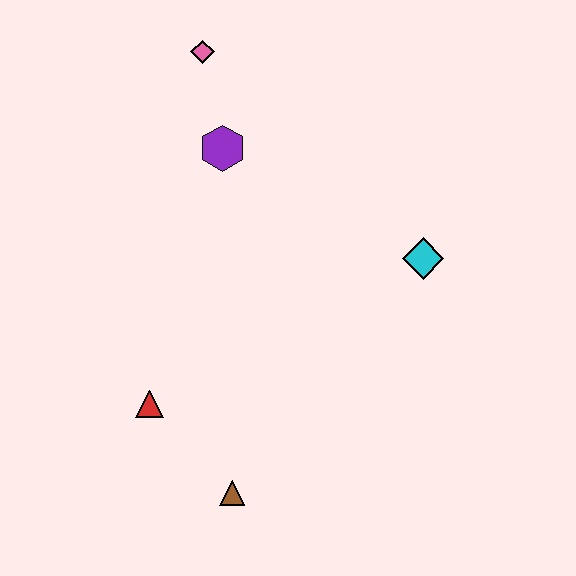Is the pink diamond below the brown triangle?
No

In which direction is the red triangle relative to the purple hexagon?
The red triangle is below the purple hexagon.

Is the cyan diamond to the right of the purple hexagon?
Yes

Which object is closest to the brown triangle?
The red triangle is closest to the brown triangle.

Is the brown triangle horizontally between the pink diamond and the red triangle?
No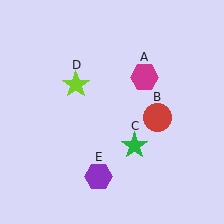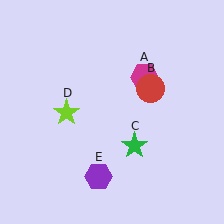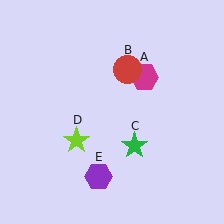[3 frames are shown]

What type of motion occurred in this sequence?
The red circle (object B), lime star (object D) rotated counterclockwise around the center of the scene.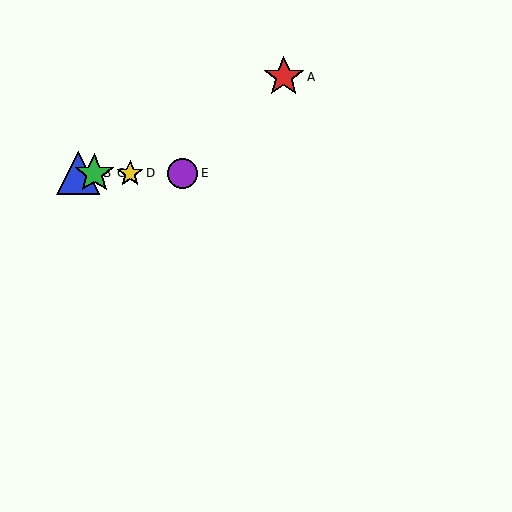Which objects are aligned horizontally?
Objects B, C, D, E are aligned horizontally.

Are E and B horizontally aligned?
Yes, both are at y≈173.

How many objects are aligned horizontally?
4 objects (B, C, D, E) are aligned horizontally.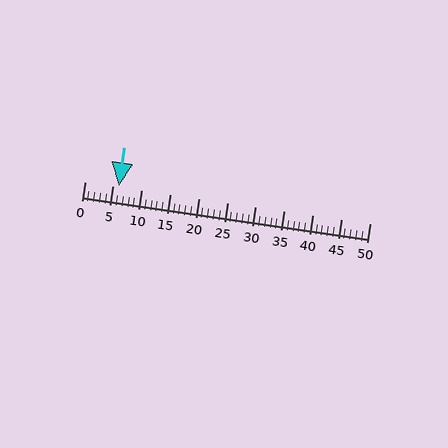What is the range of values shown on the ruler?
The ruler shows values from 0 to 50.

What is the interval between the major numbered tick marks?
The major tick marks are spaced 5 units apart.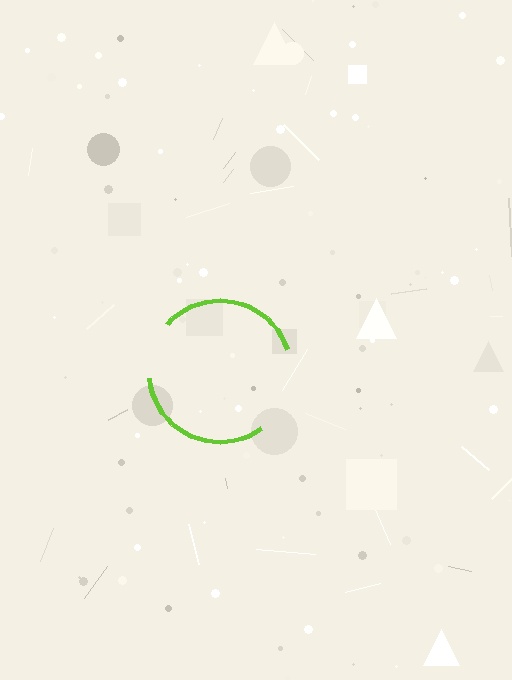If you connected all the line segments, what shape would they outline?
They would outline a circle.